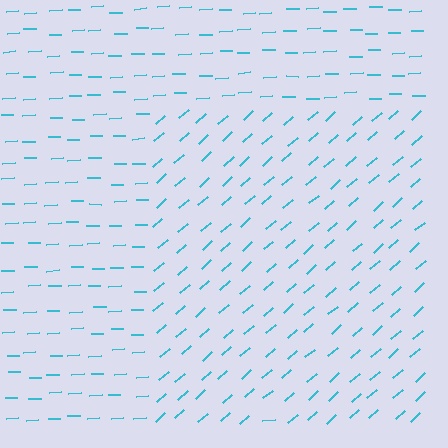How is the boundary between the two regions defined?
The boundary is defined purely by a change in line orientation (approximately 38 degrees difference). All lines are the same color and thickness.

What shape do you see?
I see a rectangle.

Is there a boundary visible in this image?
Yes, there is a texture boundary formed by a change in line orientation.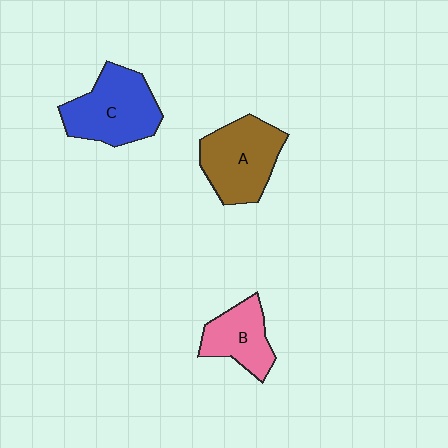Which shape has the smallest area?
Shape B (pink).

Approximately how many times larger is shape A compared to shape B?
Approximately 1.4 times.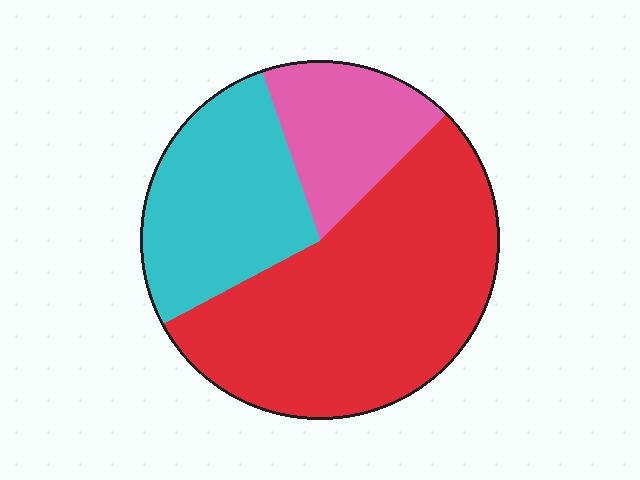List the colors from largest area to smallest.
From largest to smallest: red, cyan, pink.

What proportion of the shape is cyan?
Cyan takes up between a quarter and a half of the shape.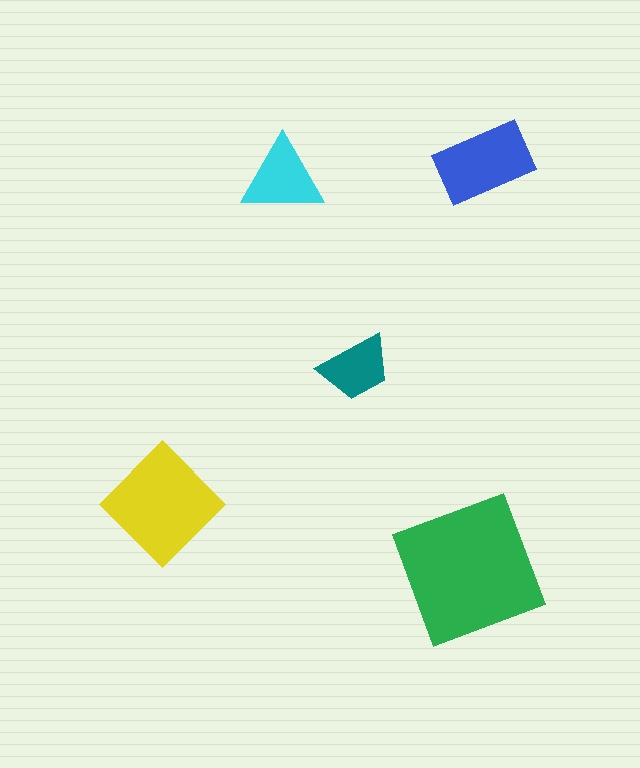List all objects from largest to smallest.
The green square, the yellow diamond, the blue rectangle, the cyan triangle, the teal trapezoid.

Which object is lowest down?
The green square is bottommost.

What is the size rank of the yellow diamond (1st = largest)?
2nd.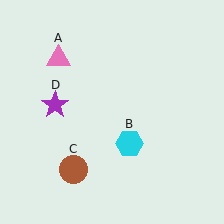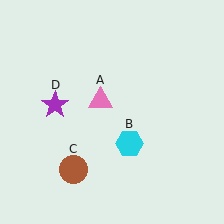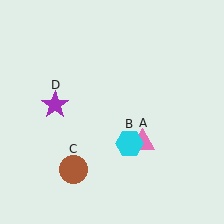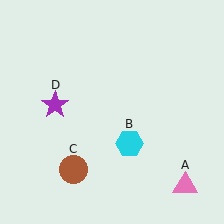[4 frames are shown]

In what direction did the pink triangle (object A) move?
The pink triangle (object A) moved down and to the right.